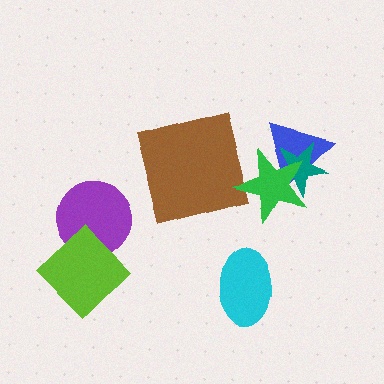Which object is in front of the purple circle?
The lime diamond is in front of the purple circle.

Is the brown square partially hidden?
No, no other shape covers it.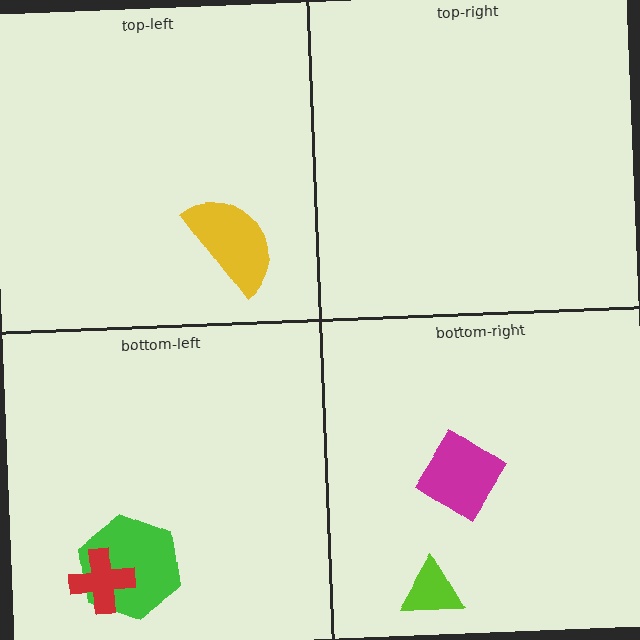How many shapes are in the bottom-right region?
2.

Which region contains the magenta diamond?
The bottom-right region.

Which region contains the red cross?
The bottom-left region.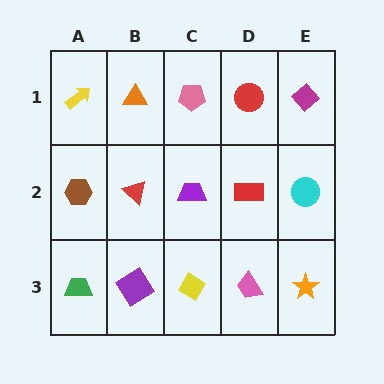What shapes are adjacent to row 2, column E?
A magenta diamond (row 1, column E), an orange star (row 3, column E), a red rectangle (row 2, column D).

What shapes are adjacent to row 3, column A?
A brown hexagon (row 2, column A), a purple diamond (row 3, column B).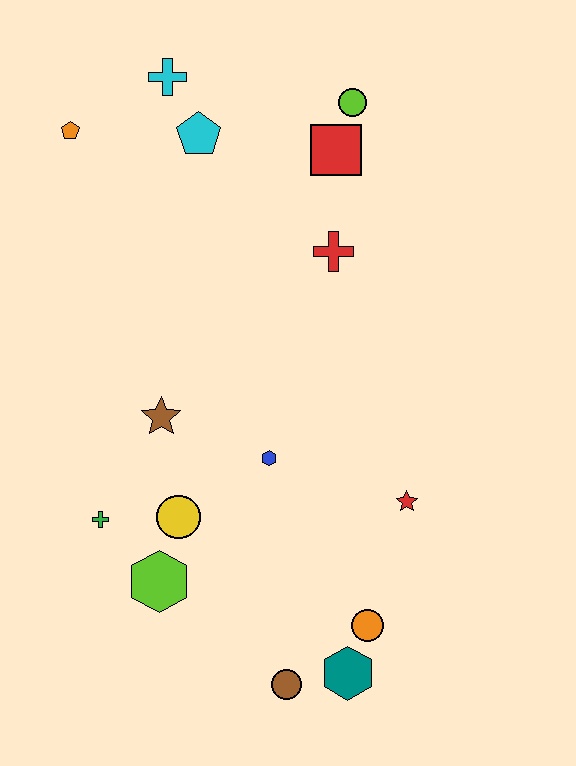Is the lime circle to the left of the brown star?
No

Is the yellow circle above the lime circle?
No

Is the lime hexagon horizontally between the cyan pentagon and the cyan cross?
No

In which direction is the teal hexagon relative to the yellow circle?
The teal hexagon is to the right of the yellow circle.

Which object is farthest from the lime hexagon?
The lime circle is farthest from the lime hexagon.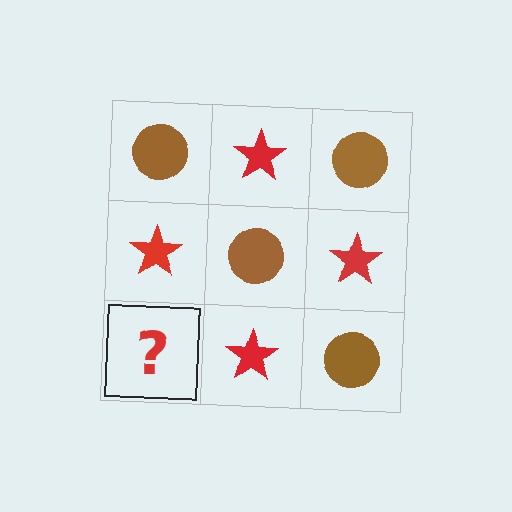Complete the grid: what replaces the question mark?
The question mark should be replaced with a brown circle.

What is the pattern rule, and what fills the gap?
The rule is that it alternates brown circle and red star in a checkerboard pattern. The gap should be filled with a brown circle.